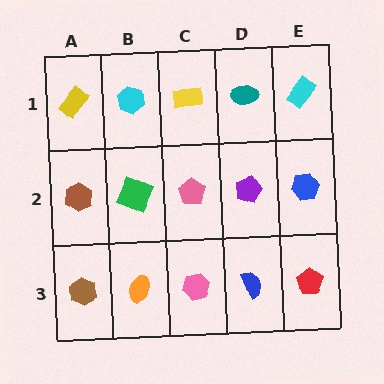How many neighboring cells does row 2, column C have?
4.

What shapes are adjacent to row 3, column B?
A green square (row 2, column B), a brown hexagon (row 3, column A), a pink hexagon (row 3, column C).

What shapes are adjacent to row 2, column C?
A yellow rectangle (row 1, column C), a pink hexagon (row 3, column C), a green square (row 2, column B), a purple pentagon (row 2, column D).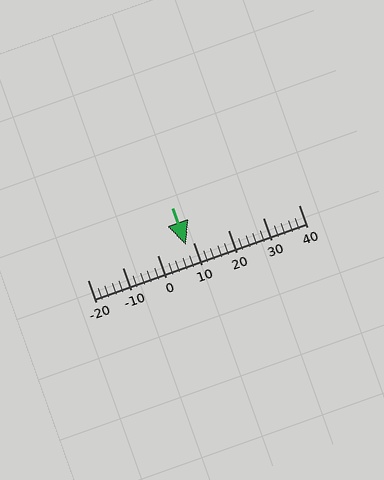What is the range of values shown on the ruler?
The ruler shows values from -20 to 40.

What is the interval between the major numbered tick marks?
The major tick marks are spaced 10 units apart.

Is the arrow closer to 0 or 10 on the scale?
The arrow is closer to 10.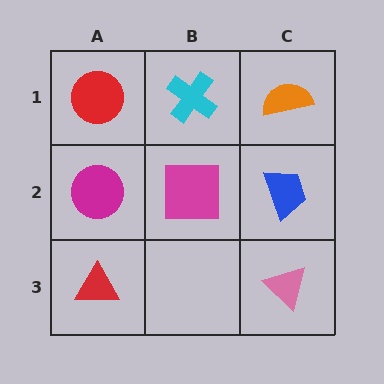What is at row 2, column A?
A magenta circle.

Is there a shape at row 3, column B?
No, that cell is empty.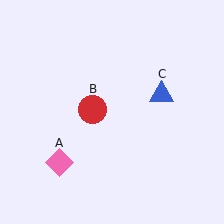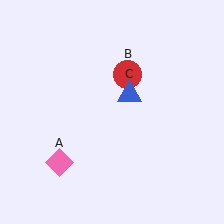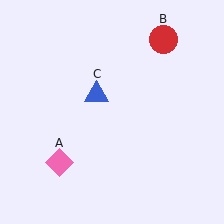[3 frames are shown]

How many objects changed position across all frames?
2 objects changed position: red circle (object B), blue triangle (object C).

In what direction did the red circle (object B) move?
The red circle (object B) moved up and to the right.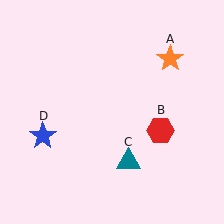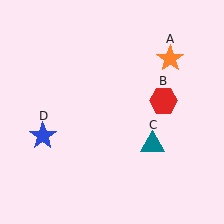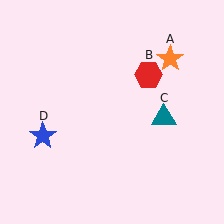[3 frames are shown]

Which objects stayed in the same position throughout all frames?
Orange star (object A) and blue star (object D) remained stationary.